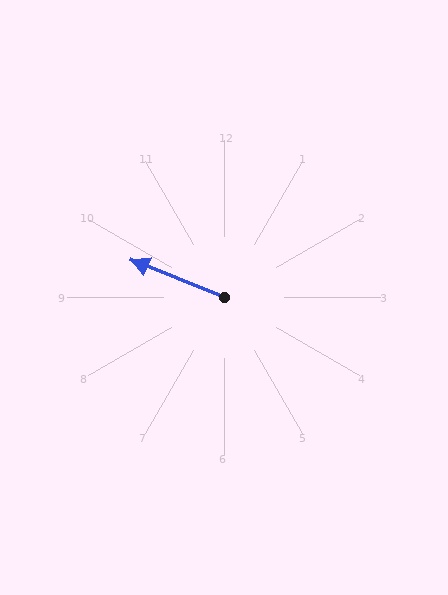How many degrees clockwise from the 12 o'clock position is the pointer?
Approximately 292 degrees.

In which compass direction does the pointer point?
West.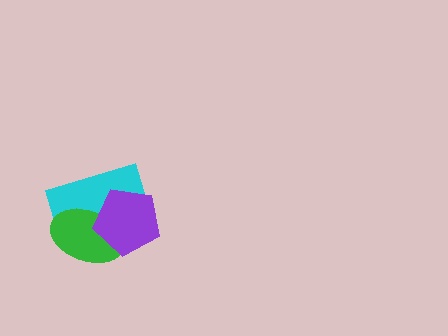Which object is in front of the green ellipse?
The purple pentagon is in front of the green ellipse.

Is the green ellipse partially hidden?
Yes, it is partially covered by another shape.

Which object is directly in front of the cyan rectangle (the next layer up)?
The green ellipse is directly in front of the cyan rectangle.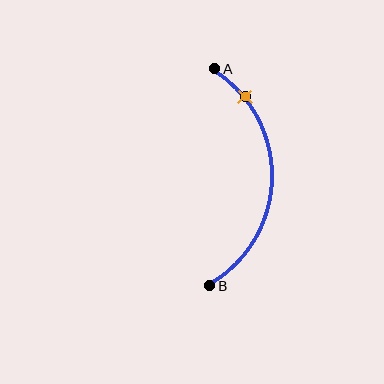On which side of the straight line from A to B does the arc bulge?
The arc bulges to the right of the straight line connecting A and B.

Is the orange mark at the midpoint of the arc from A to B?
No. The orange mark lies on the arc but is closer to endpoint A. The arc midpoint would be at the point on the curve equidistant along the arc from both A and B.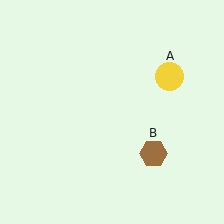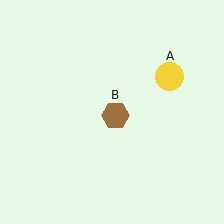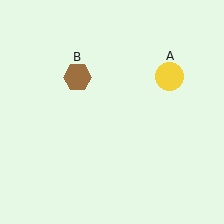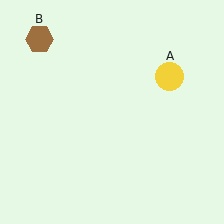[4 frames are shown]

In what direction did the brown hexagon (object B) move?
The brown hexagon (object B) moved up and to the left.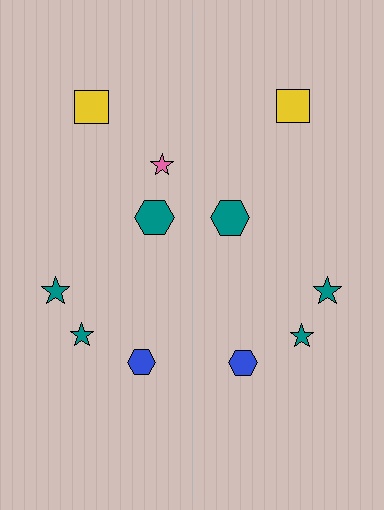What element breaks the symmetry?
A pink star is missing from the right side.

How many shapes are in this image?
There are 11 shapes in this image.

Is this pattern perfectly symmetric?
No, the pattern is not perfectly symmetric. A pink star is missing from the right side.